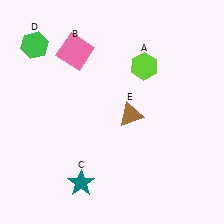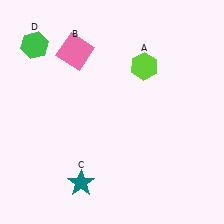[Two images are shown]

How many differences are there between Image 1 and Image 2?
There is 1 difference between the two images.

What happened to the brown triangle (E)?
The brown triangle (E) was removed in Image 2. It was in the bottom-right area of Image 1.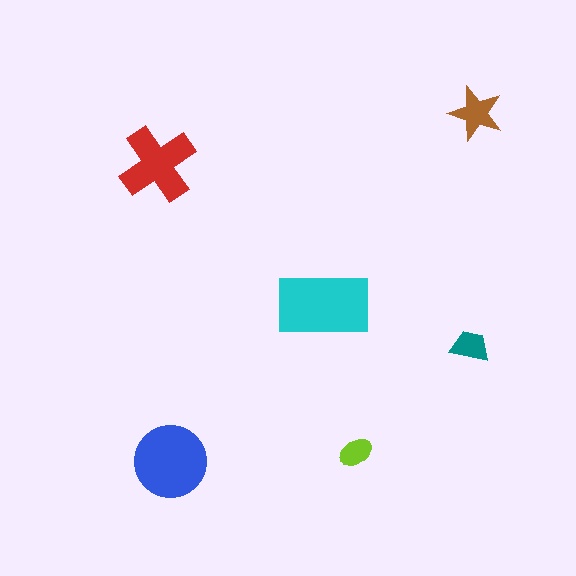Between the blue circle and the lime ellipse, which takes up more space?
The blue circle.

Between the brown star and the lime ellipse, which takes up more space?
The brown star.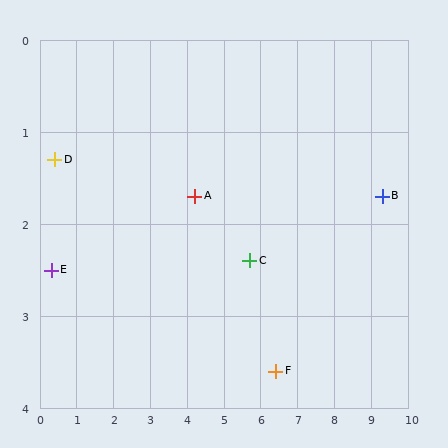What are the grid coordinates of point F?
Point F is at approximately (6.4, 3.6).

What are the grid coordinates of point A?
Point A is at approximately (4.2, 1.7).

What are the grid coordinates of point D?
Point D is at approximately (0.4, 1.3).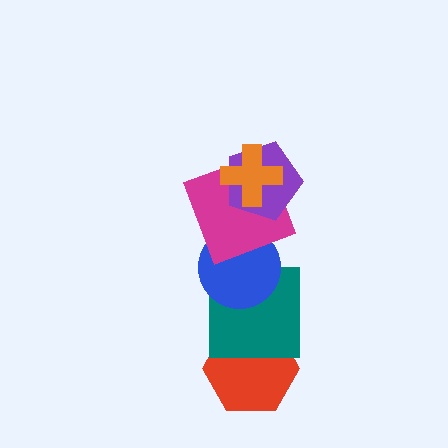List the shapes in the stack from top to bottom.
From top to bottom: the orange cross, the purple pentagon, the magenta square, the blue circle, the teal square, the red hexagon.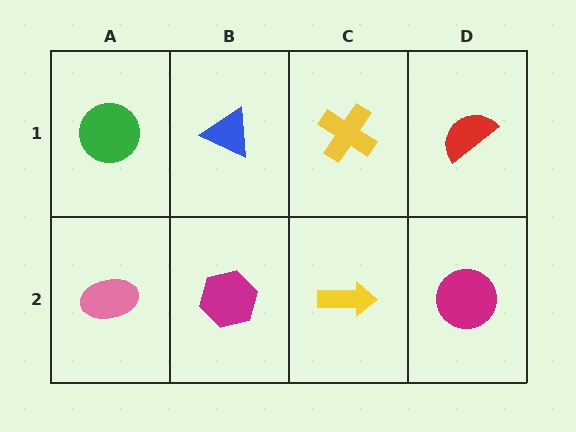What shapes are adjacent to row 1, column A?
A pink ellipse (row 2, column A), a blue triangle (row 1, column B).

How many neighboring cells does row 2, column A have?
2.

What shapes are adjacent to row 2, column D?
A red semicircle (row 1, column D), a yellow arrow (row 2, column C).